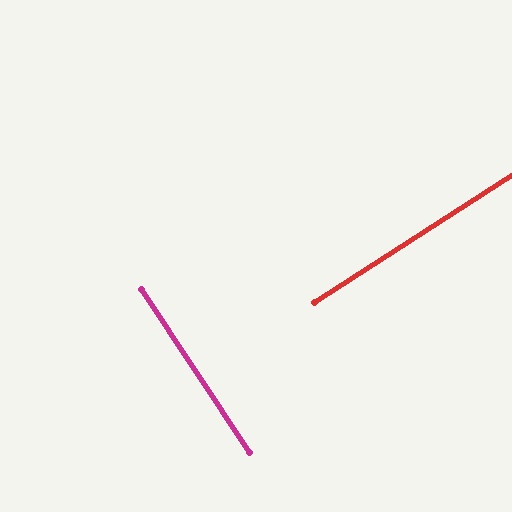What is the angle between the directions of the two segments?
Approximately 89 degrees.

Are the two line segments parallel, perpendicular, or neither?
Perpendicular — they meet at approximately 89°.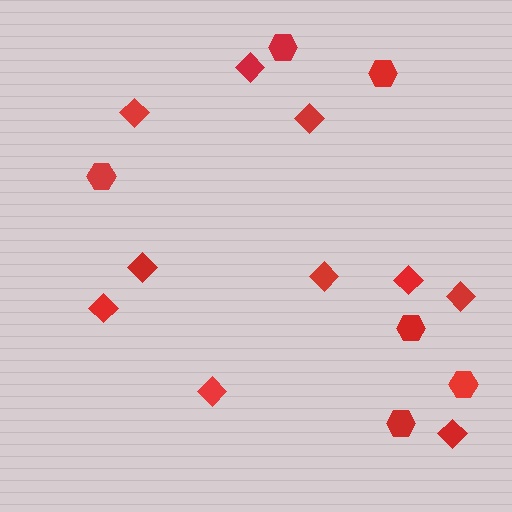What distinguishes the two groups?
There are 2 groups: one group of hexagons (6) and one group of diamonds (10).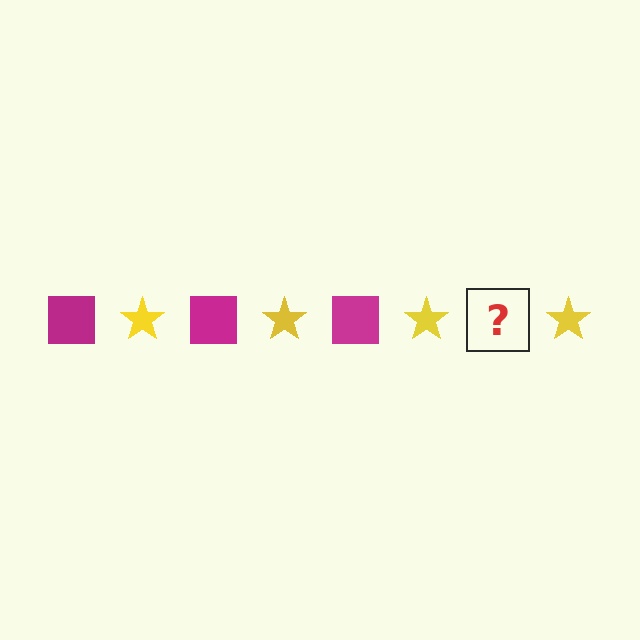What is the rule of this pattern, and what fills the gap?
The rule is that the pattern alternates between magenta square and yellow star. The gap should be filled with a magenta square.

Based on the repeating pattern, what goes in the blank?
The blank should be a magenta square.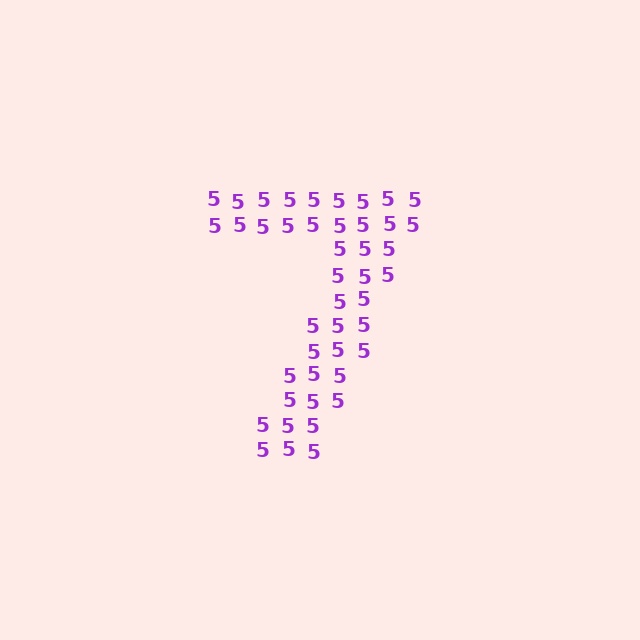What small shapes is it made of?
It is made of small digit 5's.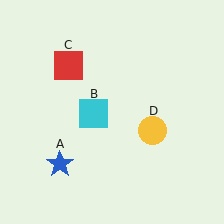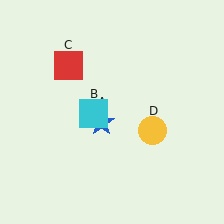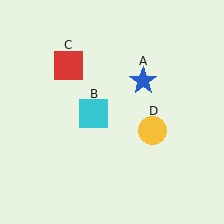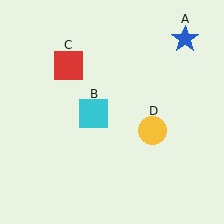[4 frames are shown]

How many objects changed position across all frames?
1 object changed position: blue star (object A).